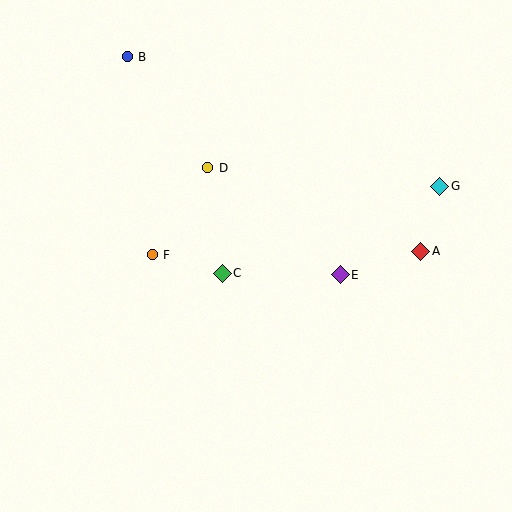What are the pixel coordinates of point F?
Point F is at (152, 255).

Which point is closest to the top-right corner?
Point G is closest to the top-right corner.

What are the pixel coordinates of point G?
Point G is at (440, 186).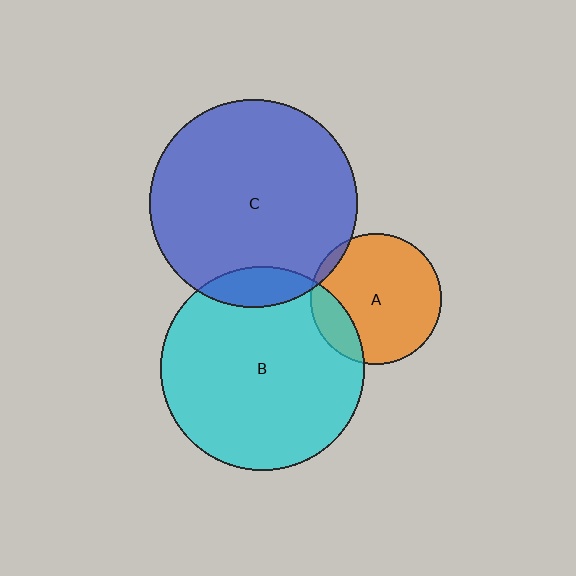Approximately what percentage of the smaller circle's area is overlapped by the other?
Approximately 10%.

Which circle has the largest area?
Circle C (blue).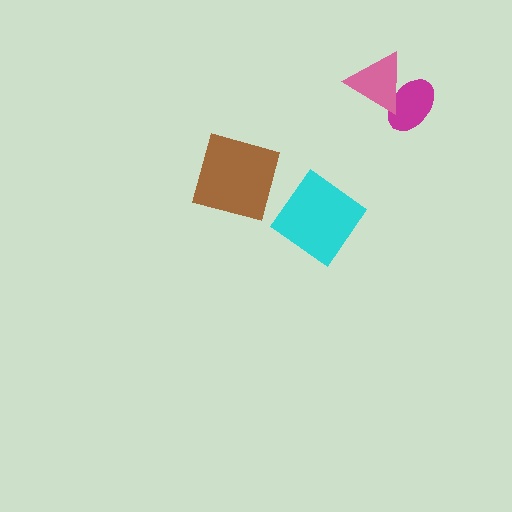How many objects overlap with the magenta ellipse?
1 object overlaps with the magenta ellipse.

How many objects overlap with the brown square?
0 objects overlap with the brown square.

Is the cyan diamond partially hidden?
No, no other shape covers it.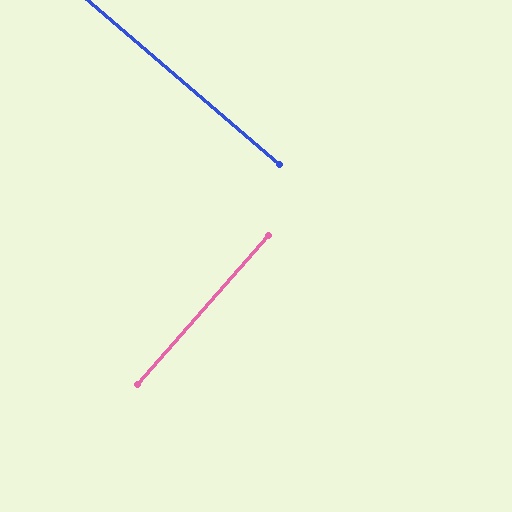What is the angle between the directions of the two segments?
Approximately 89 degrees.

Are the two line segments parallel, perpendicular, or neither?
Perpendicular — they meet at approximately 89°.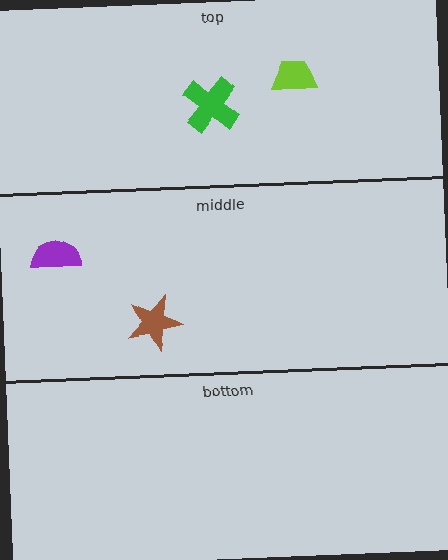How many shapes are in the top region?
2.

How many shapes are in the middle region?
2.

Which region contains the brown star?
The middle region.